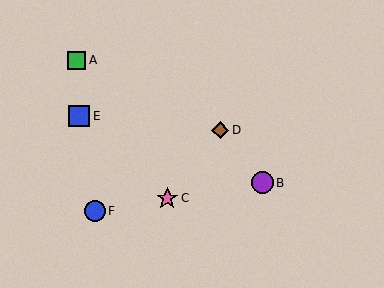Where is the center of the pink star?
The center of the pink star is at (167, 198).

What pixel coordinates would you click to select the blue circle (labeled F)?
Click at (95, 211) to select the blue circle F.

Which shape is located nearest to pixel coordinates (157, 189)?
The pink star (labeled C) at (167, 198) is nearest to that location.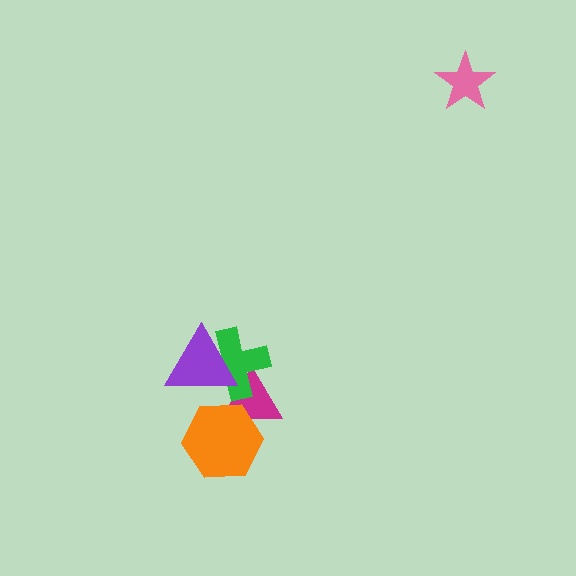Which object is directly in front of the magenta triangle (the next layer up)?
The green cross is directly in front of the magenta triangle.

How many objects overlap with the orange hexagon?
1 object overlaps with the orange hexagon.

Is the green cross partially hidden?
Yes, it is partially covered by another shape.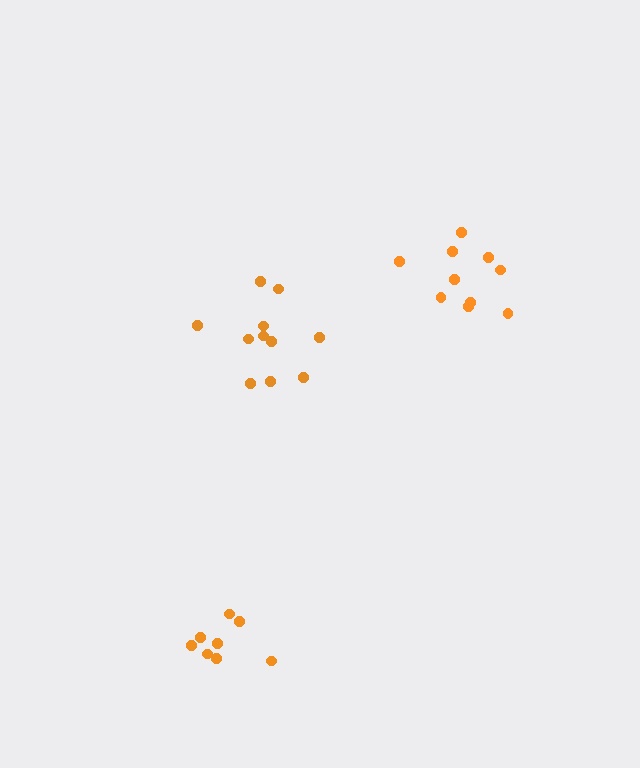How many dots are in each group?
Group 1: 8 dots, Group 2: 11 dots, Group 3: 10 dots (29 total).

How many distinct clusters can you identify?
There are 3 distinct clusters.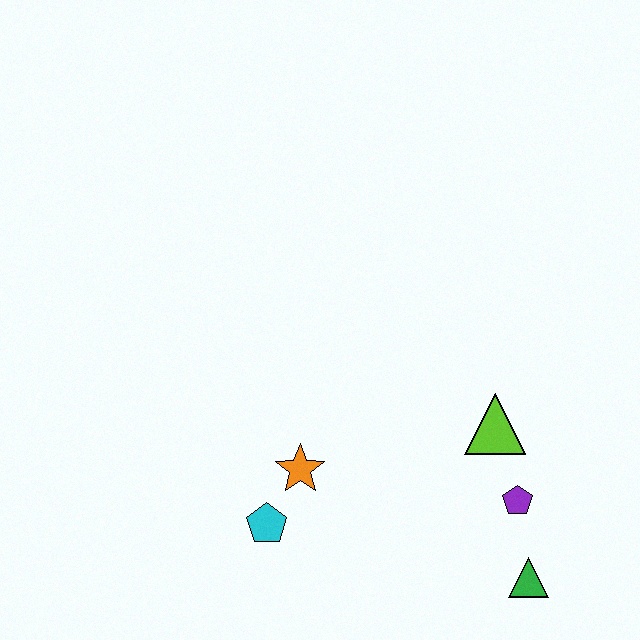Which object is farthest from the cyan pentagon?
The green triangle is farthest from the cyan pentagon.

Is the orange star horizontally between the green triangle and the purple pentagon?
No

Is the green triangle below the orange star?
Yes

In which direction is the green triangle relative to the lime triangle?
The green triangle is below the lime triangle.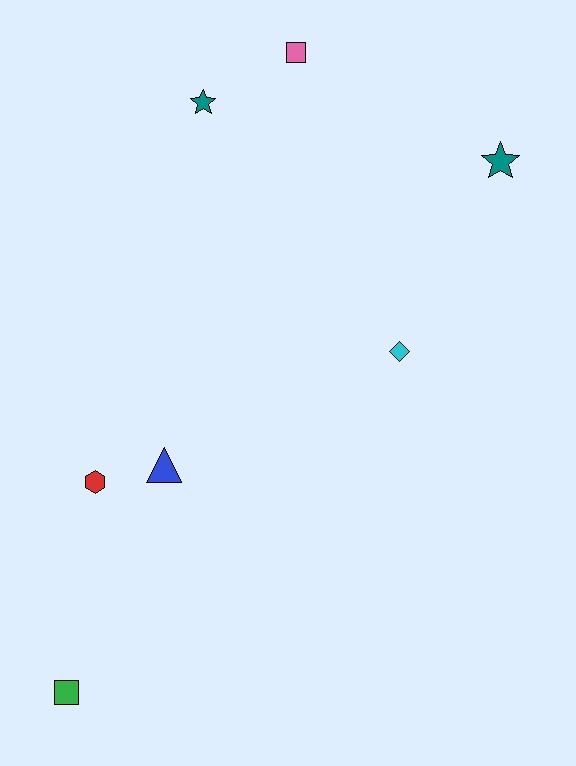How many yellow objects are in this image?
There are no yellow objects.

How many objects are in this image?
There are 7 objects.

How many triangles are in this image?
There is 1 triangle.